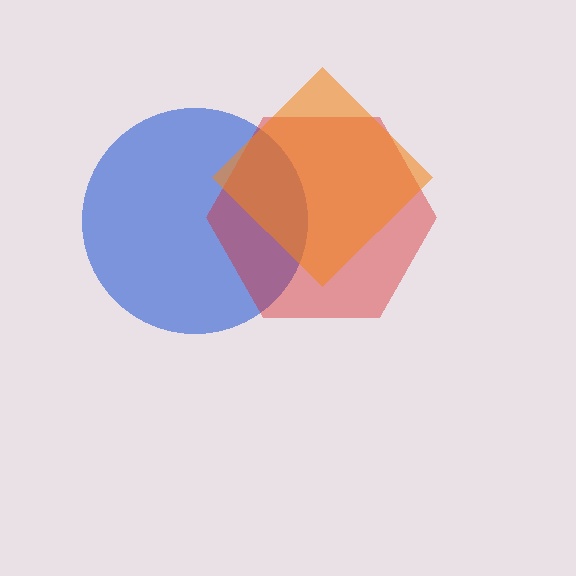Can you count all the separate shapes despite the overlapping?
Yes, there are 3 separate shapes.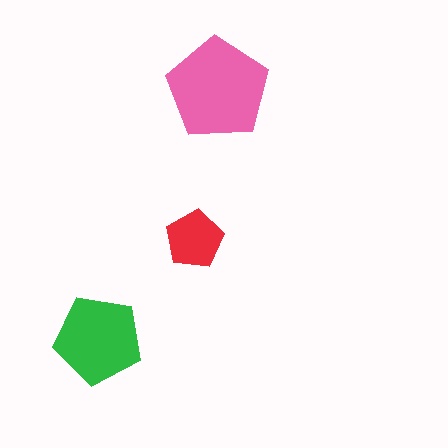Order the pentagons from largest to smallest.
the pink one, the green one, the red one.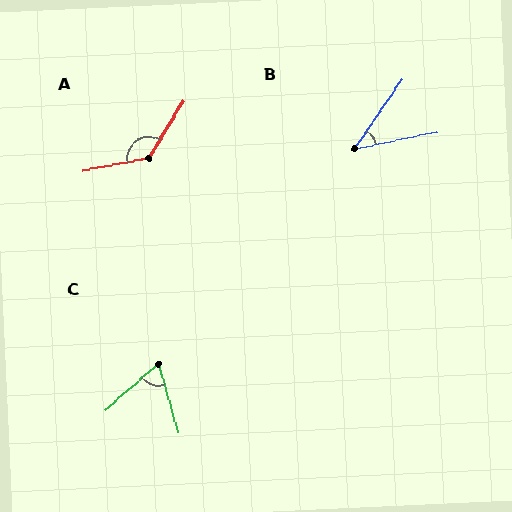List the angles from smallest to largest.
B (44°), C (64°), A (132°).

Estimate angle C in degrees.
Approximately 64 degrees.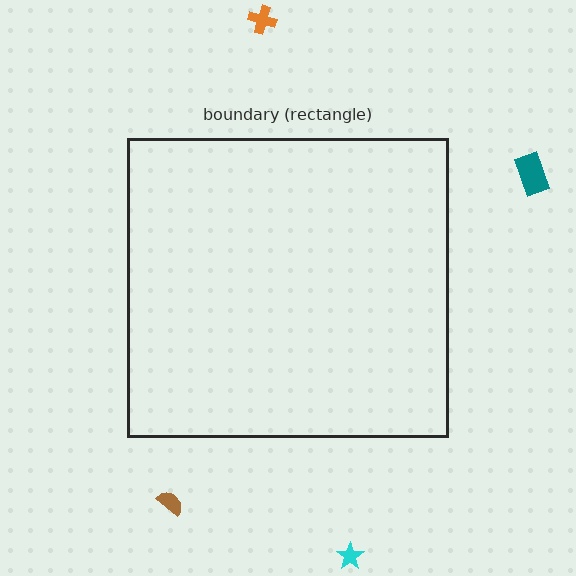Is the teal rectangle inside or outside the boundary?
Outside.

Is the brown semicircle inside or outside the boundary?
Outside.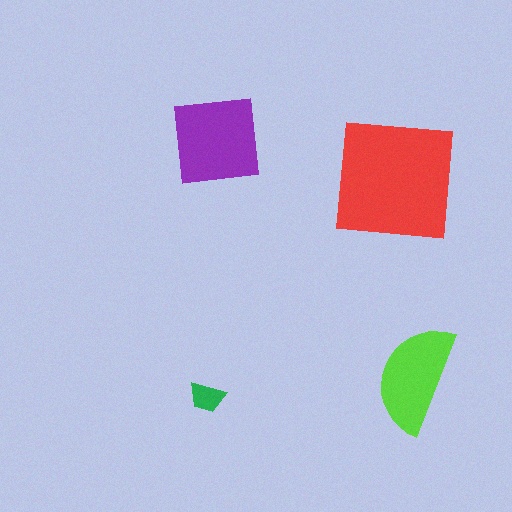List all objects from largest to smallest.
The red square, the purple square, the lime semicircle, the green trapezoid.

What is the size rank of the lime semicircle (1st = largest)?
3rd.